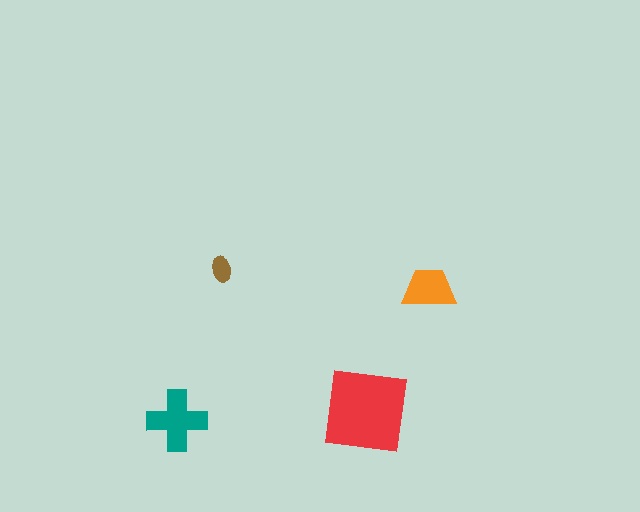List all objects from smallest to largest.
The brown ellipse, the orange trapezoid, the teal cross, the red square.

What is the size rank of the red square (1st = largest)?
1st.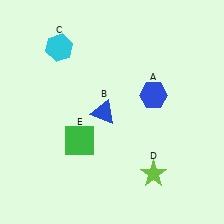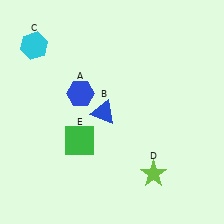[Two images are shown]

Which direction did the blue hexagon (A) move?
The blue hexagon (A) moved left.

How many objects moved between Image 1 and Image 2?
2 objects moved between the two images.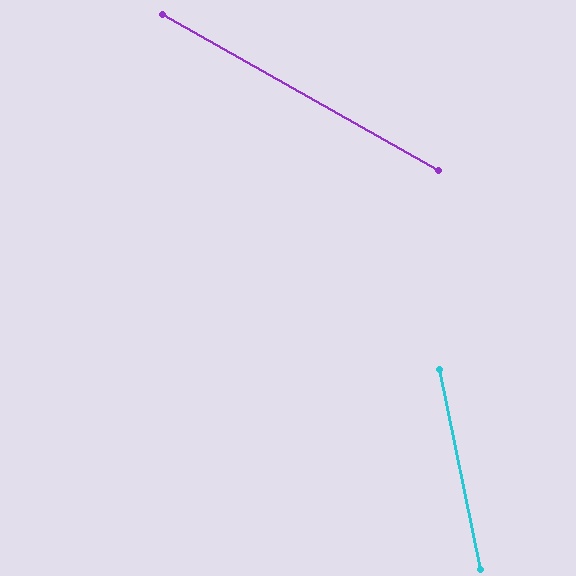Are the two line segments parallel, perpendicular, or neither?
Neither parallel nor perpendicular — they differ by about 49°.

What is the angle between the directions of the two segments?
Approximately 49 degrees.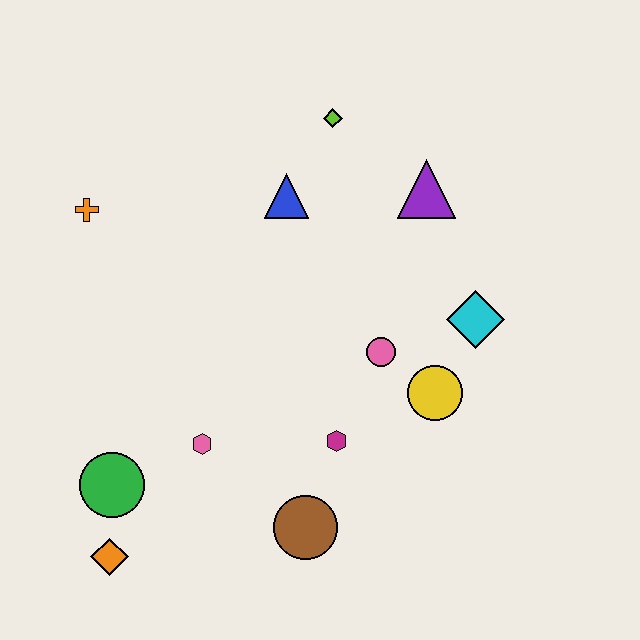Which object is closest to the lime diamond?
The blue triangle is closest to the lime diamond.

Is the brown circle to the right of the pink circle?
No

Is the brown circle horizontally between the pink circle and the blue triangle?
Yes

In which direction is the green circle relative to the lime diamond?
The green circle is below the lime diamond.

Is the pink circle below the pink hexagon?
No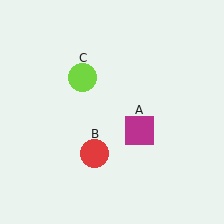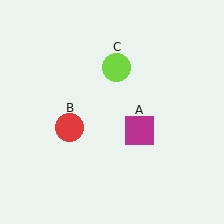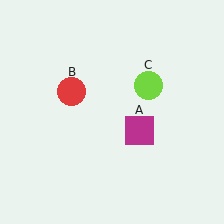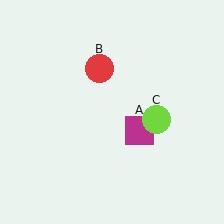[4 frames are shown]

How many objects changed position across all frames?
2 objects changed position: red circle (object B), lime circle (object C).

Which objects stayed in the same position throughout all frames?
Magenta square (object A) remained stationary.